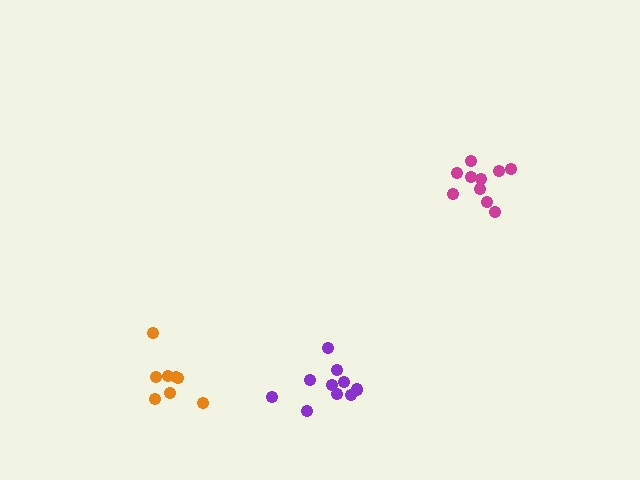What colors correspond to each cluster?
The clusters are colored: orange, purple, magenta.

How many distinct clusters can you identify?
There are 3 distinct clusters.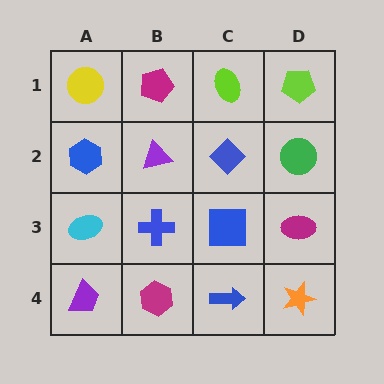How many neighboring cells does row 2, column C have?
4.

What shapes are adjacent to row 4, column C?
A blue square (row 3, column C), a magenta hexagon (row 4, column B), an orange star (row 4, column D).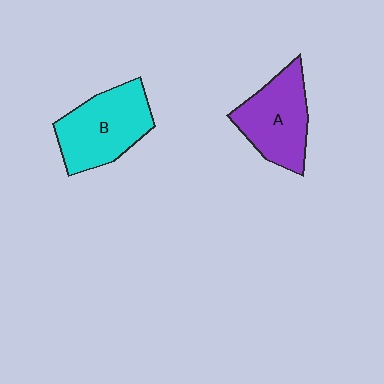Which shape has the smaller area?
Shape A (purple).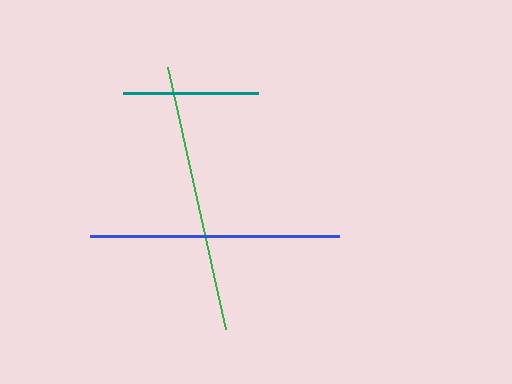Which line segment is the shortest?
The teal line is the shortest at approximately 135 pixels.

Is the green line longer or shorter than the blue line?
The green line is longer than the blue line.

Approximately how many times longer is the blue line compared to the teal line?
The blue line is approximately 1.8 times the length of the teal line.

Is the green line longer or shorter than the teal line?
The green line is longer than the teal line.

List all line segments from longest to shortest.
From longest to shortest: green, blue, teal.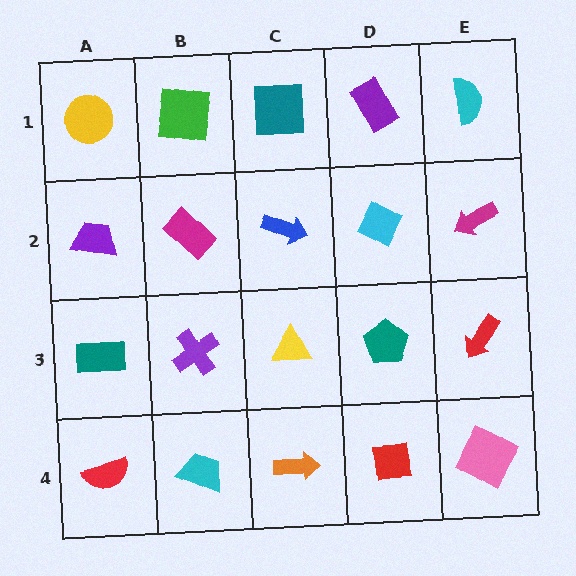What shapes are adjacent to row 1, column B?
A magenta rectangle (row 2, column B), a yellow circle (row 1, column A), a teal square (row 1, column C).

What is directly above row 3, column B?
A magenta rectangle.